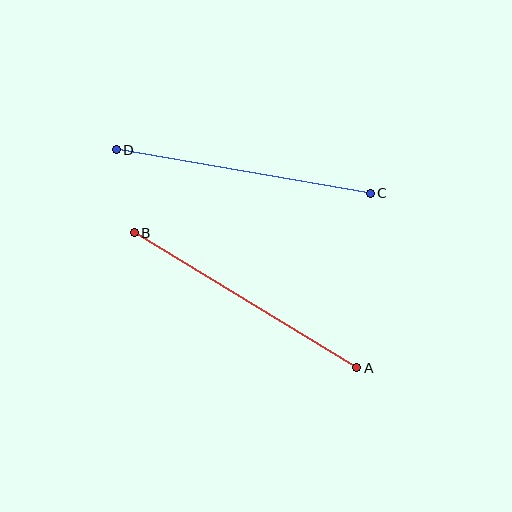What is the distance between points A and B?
The distance is approximately 260 pixels.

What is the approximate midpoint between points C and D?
The midpoint is at approximately (243, 172) pixels.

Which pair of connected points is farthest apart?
Points A and B are farthest apart.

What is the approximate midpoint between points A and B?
The midpoint is at approximately (245, 300) pixels.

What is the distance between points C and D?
The distance is approximately 257 pixels.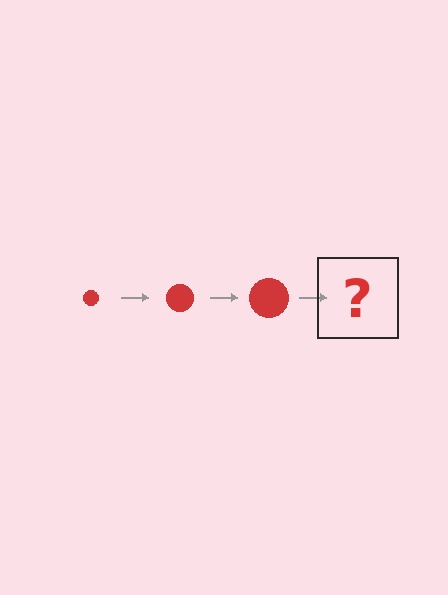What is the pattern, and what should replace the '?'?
The pattern is that the circle gets progressively larger each step. The '?' should be a red circle, larger than the previous one.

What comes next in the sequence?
The next element should be a red circle, larger than the previous one.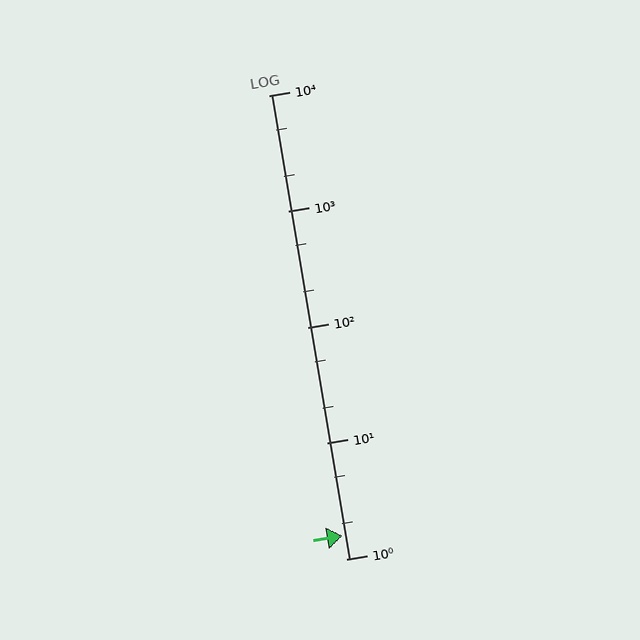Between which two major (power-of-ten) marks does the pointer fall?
The pointer is between 1 and 10.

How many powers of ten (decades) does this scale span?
The scale spans 4 decades, from 1 to 10000.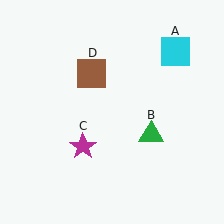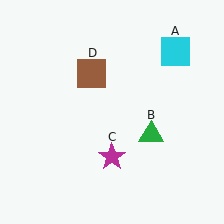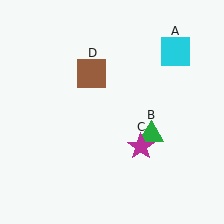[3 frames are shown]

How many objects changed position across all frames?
1 object changed position: magenta star (object C).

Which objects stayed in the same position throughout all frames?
Cyan square (object A) and green triangle (object B) and brown square (object D) remained stationary.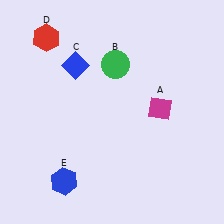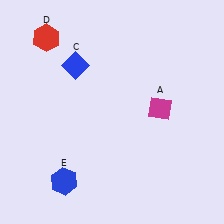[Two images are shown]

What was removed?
The green circle (B) was removed in Image 2.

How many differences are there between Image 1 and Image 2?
There is 1 difference between the two images.